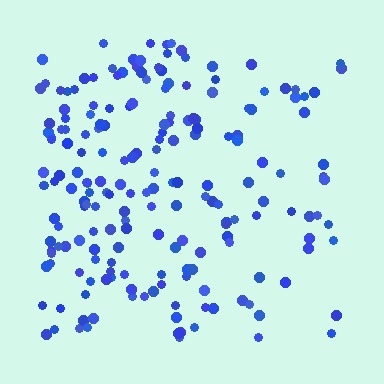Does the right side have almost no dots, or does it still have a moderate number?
Still a moderate number, just noticeably fewer than the left.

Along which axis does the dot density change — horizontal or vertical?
Horizontal.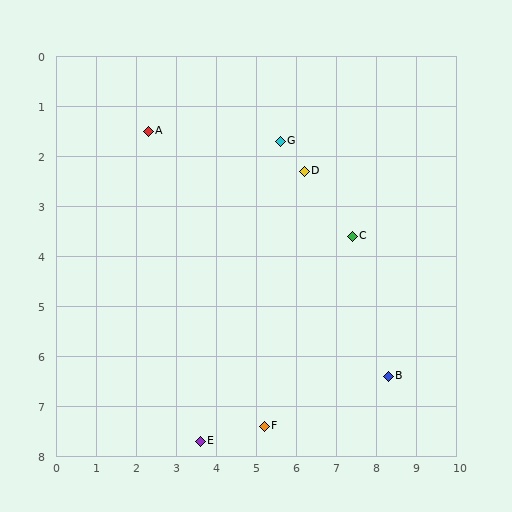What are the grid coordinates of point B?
Point B is at approximately (8.3, 6.4).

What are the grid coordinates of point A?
Point A is at approximately (2.3, 1.5).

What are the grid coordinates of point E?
Point E is at approximately (3.6, 7.7).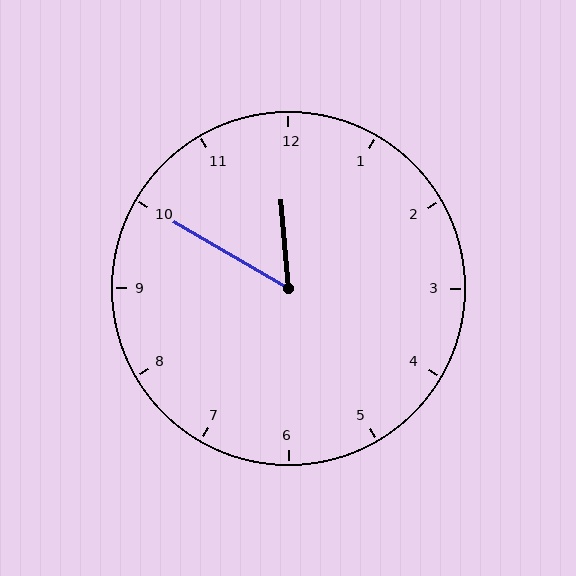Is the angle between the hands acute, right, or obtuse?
It is acute.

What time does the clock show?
11:50.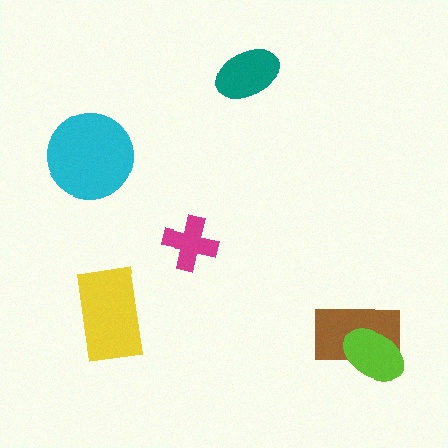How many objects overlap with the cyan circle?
0 objects overlap with the cyan circle.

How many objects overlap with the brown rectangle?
1 object overlaps with the brown rectangle.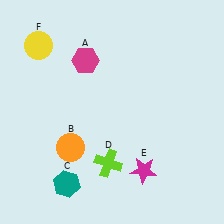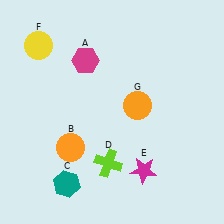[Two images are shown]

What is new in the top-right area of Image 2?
An orange circle (G) was added in the top-right area of Image 2.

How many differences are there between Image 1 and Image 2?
There is 1 difference between the two images.